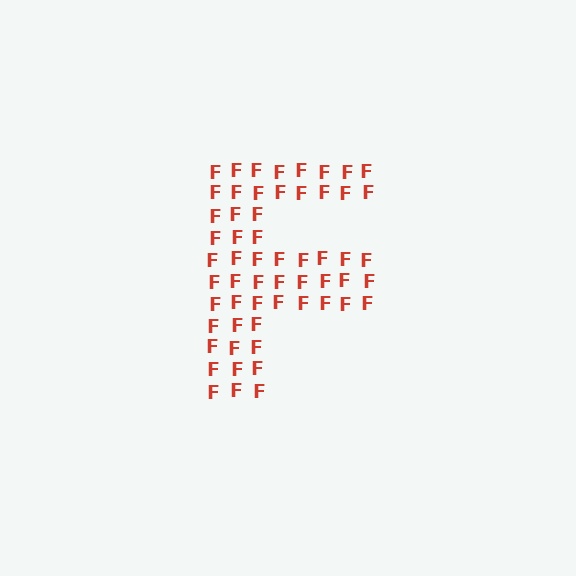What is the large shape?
The large shape is the letter F.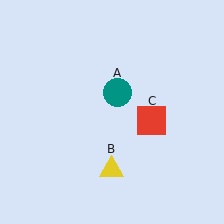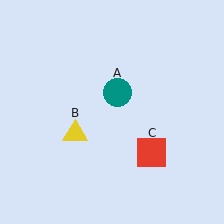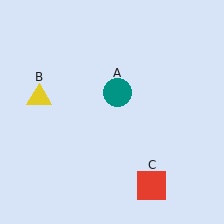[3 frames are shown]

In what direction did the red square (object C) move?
The red square (object C) moved down.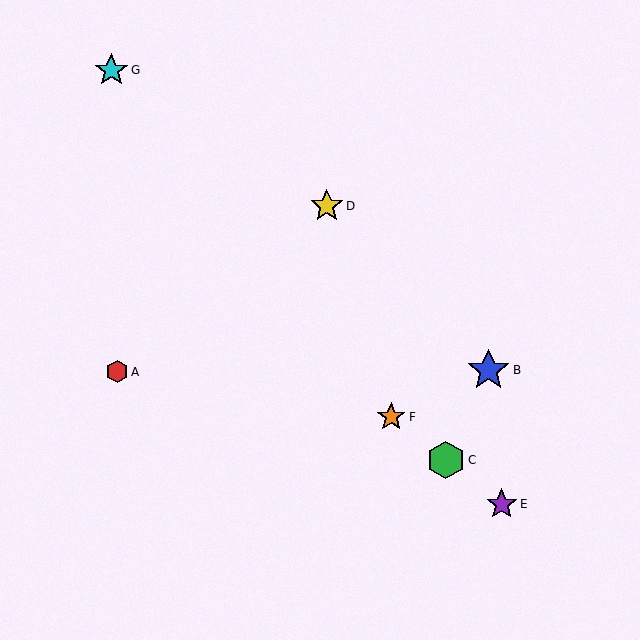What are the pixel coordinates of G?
Object G is at (111, 70).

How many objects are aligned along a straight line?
3 objects (C, E, F) are aligned along a straight line.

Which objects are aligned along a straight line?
Objects C, E, F are aligned along a straight line.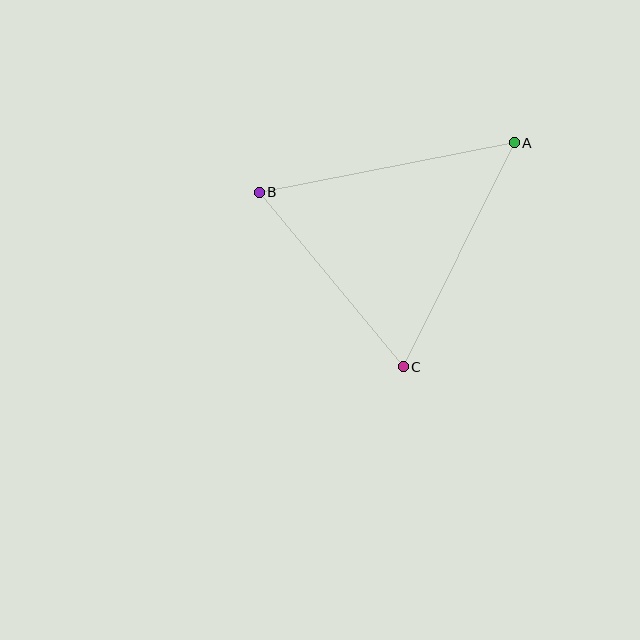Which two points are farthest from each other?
Points A and B are farthest from each other.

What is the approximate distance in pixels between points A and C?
The distance between A and C is approximately 250 pixels.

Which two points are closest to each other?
Points B and C are closest to each other.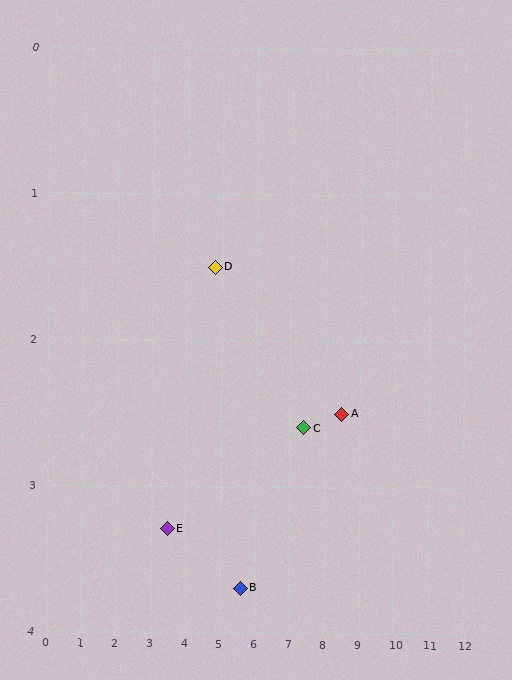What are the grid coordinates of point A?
Point A is at approximately (8.5, 2.5).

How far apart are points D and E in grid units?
Points D and E are about 2.2 grid units apart.